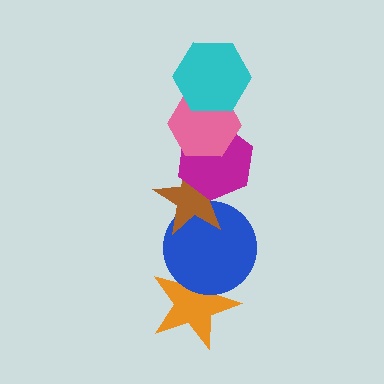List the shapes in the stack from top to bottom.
From top to bottom: the cyan hexagon, the pink hexagon, the magenta hexagon, the brown star, the blue circle, the orange star.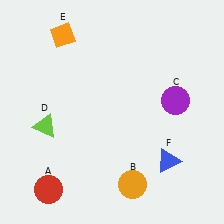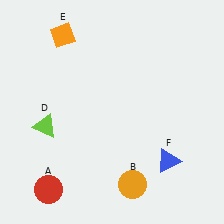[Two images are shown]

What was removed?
The purple circle (C) was removed in Image 2.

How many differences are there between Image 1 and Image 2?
There is 1 difference between the two images.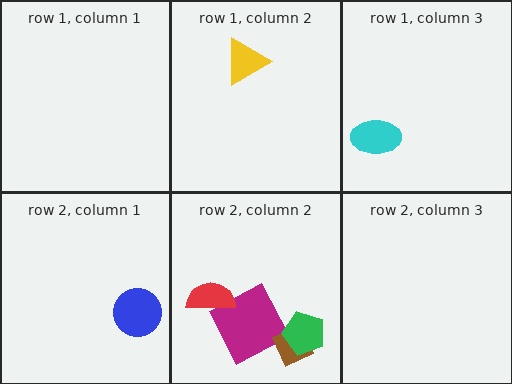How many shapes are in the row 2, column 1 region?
1.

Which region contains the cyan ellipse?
The row 1, column 3 region.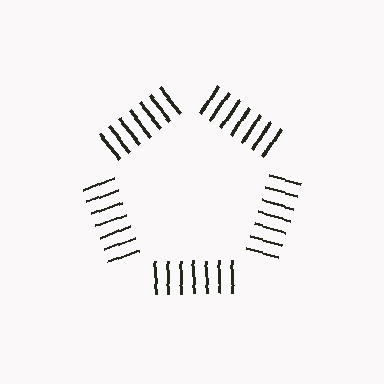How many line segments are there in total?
35 — 7 along each of the 5 edges.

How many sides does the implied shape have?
5 sides — the line-ends trace a pentagon.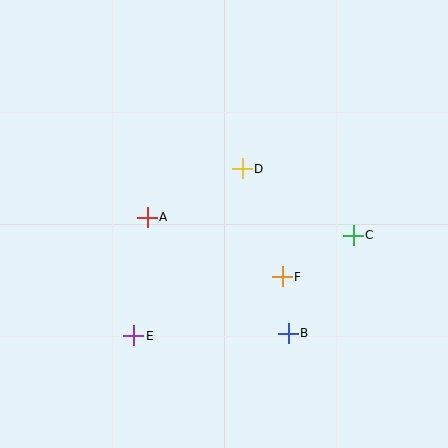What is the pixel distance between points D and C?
The distance between D and C is 129 pixels.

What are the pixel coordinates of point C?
Point C is at (353, 235).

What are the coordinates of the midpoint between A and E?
The midpoint between A and E is at (141, 276).